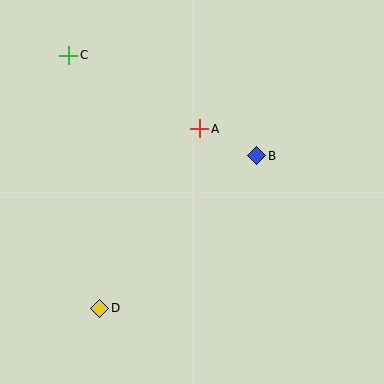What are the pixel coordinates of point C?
Point C is at (69, 55).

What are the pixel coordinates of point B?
Point B is at (257, 156).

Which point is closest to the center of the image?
Point A at (200, 129) is closest to the center.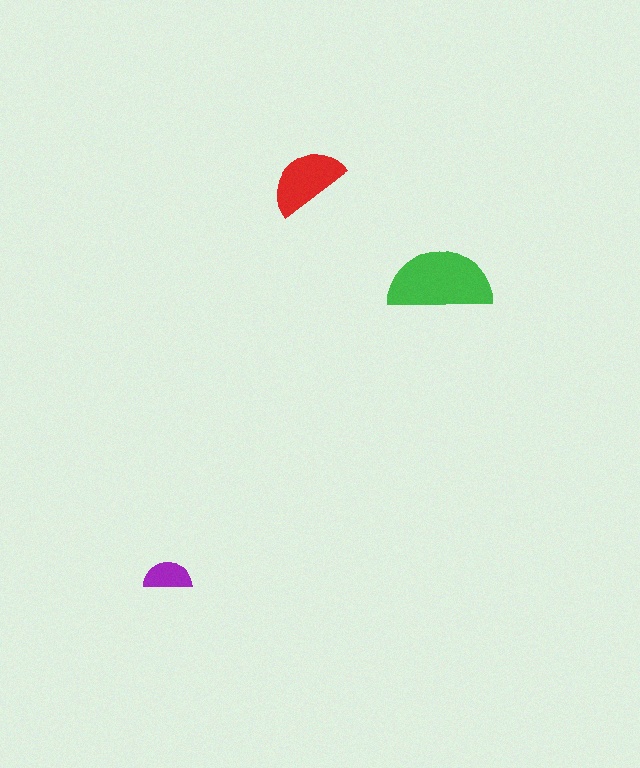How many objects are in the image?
There are 3 objects in the image.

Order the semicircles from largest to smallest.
the green one, the red one, the purple one.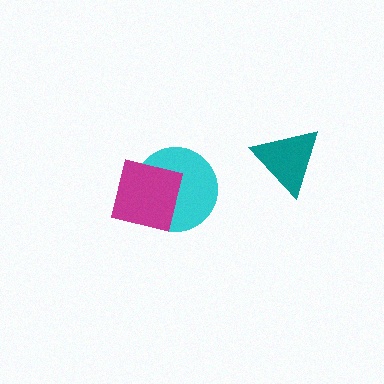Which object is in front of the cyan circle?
The magenta square is in front of the cyan circle.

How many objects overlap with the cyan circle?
1 object overlaps with the cyan circle.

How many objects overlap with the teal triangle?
0 objects overlap with the teal triangle.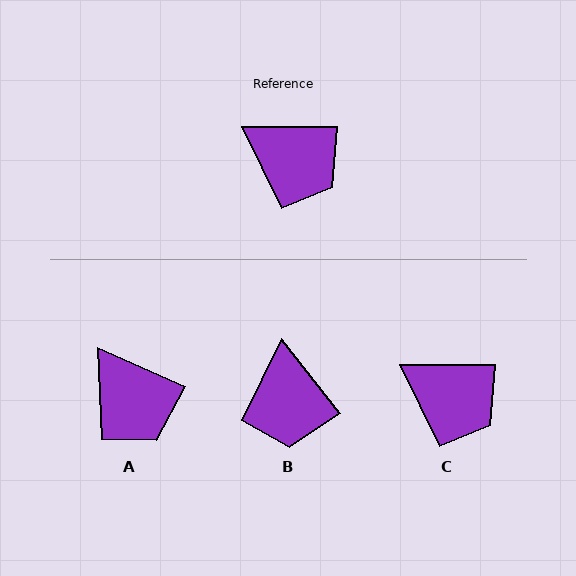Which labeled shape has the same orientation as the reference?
C.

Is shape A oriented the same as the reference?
No, it is off by about 23 degrees.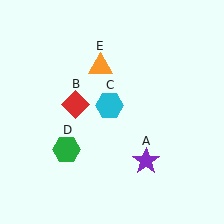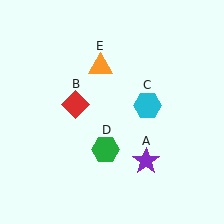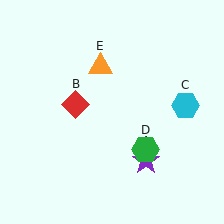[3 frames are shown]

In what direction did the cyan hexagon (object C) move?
The cyan hexagon (object C) moved right.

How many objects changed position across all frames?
2 objects changed position: cyan hexagon (object C), green hexagon (object D).